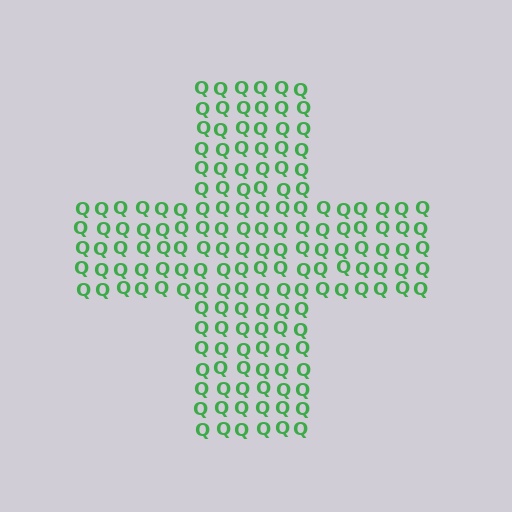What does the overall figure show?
The overall figure shows a cross.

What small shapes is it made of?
It is made of small letter Q's.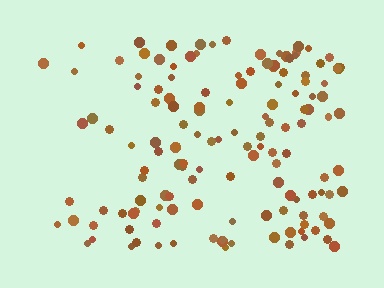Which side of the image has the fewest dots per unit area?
The left.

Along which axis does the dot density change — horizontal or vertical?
Horizontal.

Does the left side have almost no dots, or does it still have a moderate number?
Still a moderate number, just noticeably fewer than the right.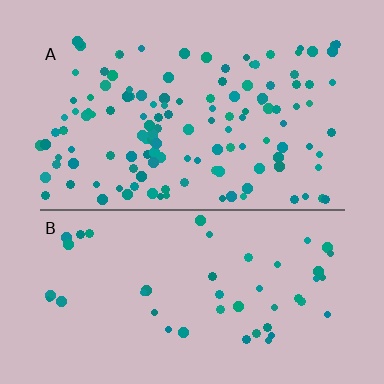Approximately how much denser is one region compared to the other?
Approximately 2.7× — region A over region B.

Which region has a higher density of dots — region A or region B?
A (the top).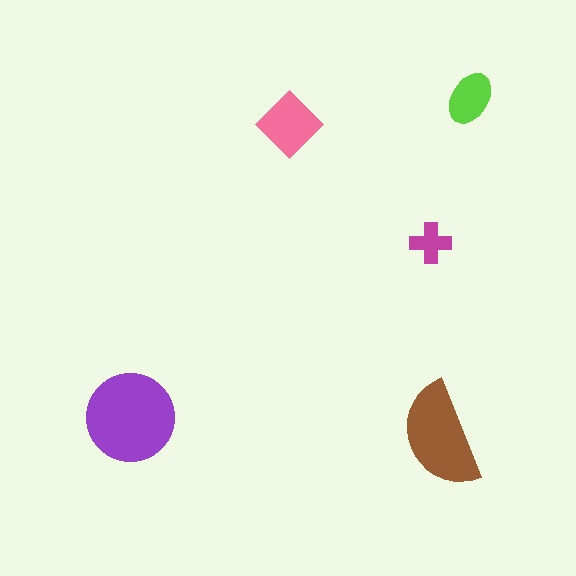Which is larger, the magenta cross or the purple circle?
The purple circle.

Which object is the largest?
The purple circle.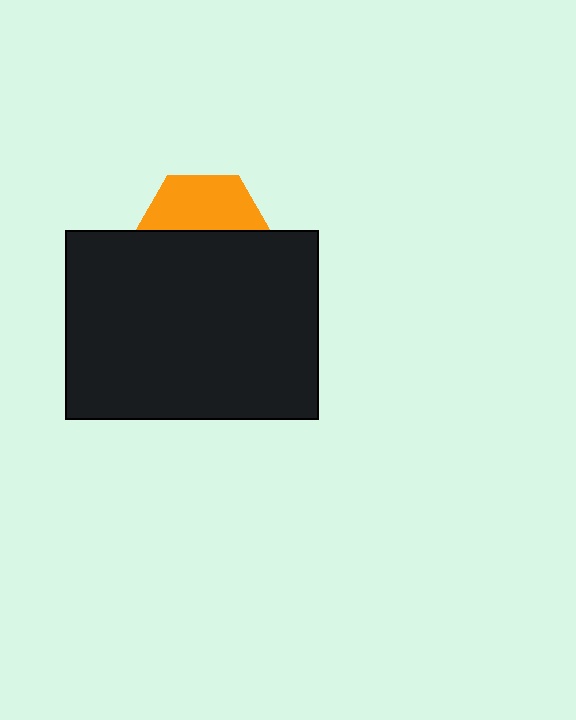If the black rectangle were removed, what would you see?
You would see the complete orange hexagon.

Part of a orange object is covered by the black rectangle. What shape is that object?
It is a hexagon.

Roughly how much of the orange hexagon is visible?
A small part of it is visible (roughly 43%).